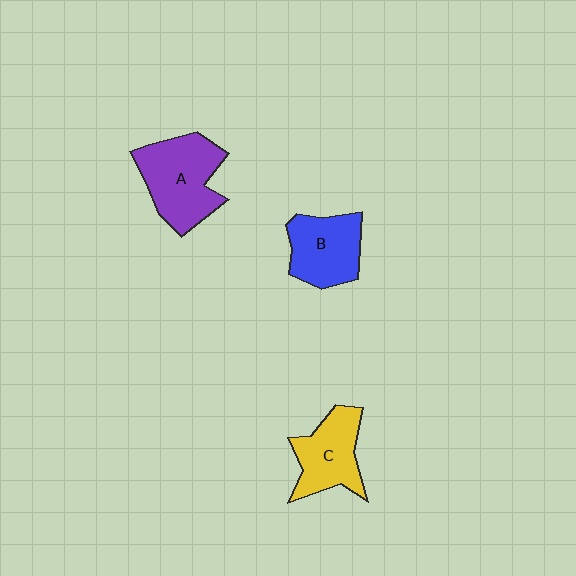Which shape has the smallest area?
Shape C (yellow).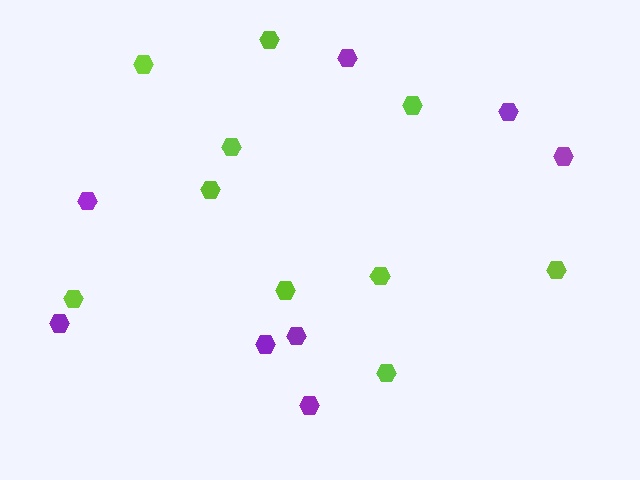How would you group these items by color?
There are 2 groups: one group of purple hexagons (8) and one group of lime hexagons (10).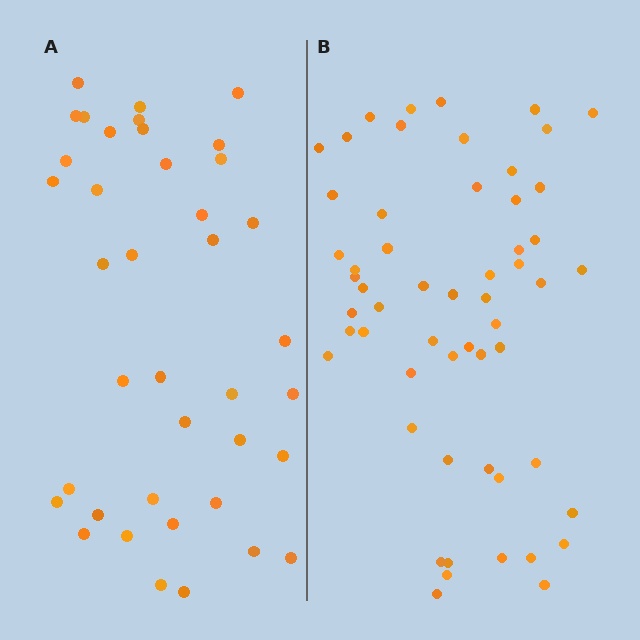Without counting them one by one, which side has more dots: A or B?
Region B (the right region) has more dots.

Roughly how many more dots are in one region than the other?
Region B has approximately 15 more dots than region A.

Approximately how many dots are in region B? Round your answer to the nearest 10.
About 60 dots. (The exact count is 56, which rounds to 60.)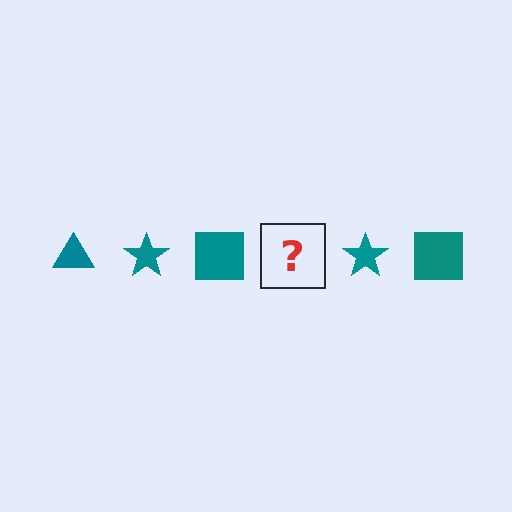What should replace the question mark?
The question mark should be replaced with a teal triangle.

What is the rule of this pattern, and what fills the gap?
The rule is that the pattern cycles through triangle, star, square shapes in teal. The gap should be filled with a teal triangle.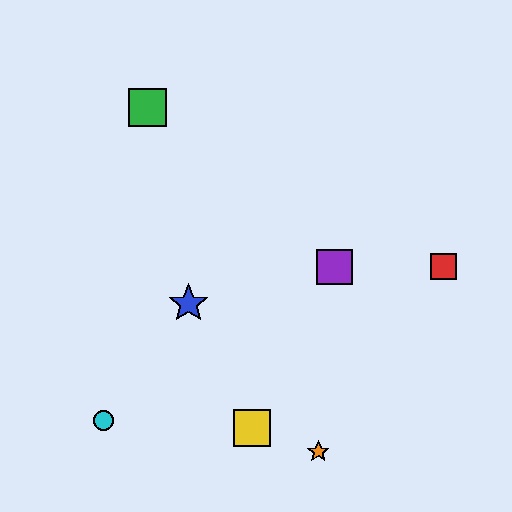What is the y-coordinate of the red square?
The red square is at y≈267.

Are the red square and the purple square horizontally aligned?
Yes, both are at y≈267.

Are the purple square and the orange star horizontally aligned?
No, the purple square is at y≈267 and the orange star is at y≈452.